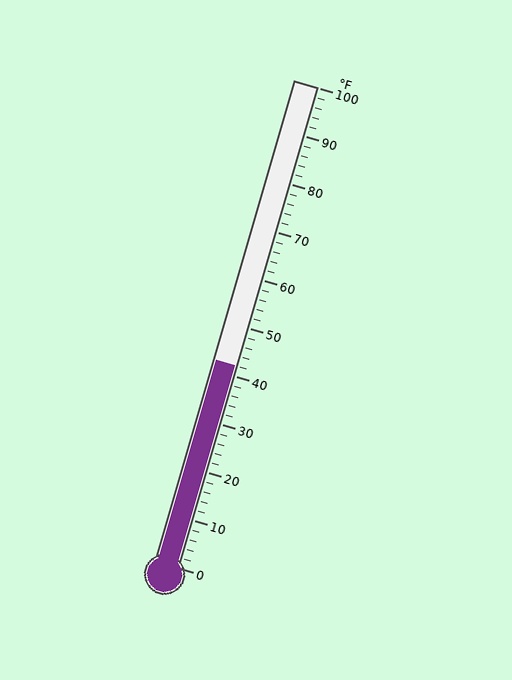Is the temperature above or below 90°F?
The temperature is below 90°F.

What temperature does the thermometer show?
The thermometer shows approximately 42°F.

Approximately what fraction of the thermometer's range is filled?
The thermometer is filled to approximately 40% of its range.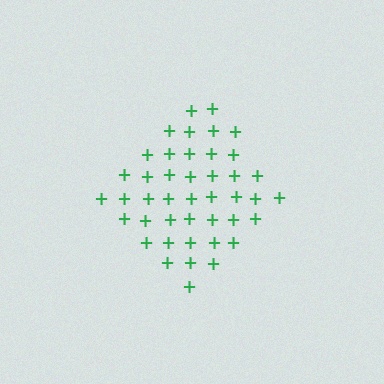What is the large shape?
The large shape is a diamond.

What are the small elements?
The small elements are plus signs.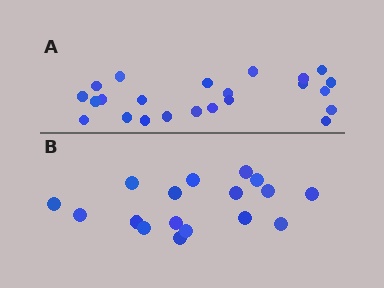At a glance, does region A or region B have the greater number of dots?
Region A (the top region) has more dots.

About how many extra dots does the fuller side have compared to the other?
Region A has about 6 more dots than region B.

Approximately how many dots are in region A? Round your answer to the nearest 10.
About 20 dots. (The exact count is 23, which rounds to 20.)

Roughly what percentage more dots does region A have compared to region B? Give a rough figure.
About 35% more.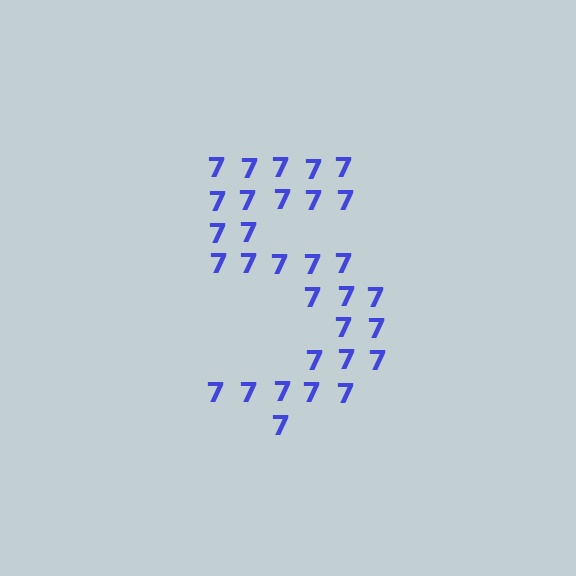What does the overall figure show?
The overall figure shows the digit 5.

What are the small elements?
The small elements are digit 7's.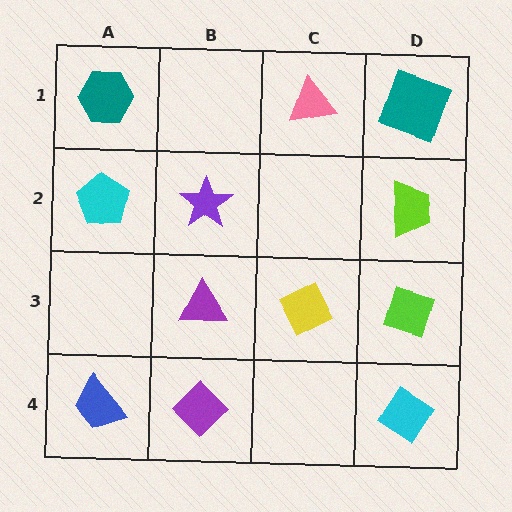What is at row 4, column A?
A blue trapezoid.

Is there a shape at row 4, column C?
No, that cell is empty.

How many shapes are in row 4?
3 shapes.